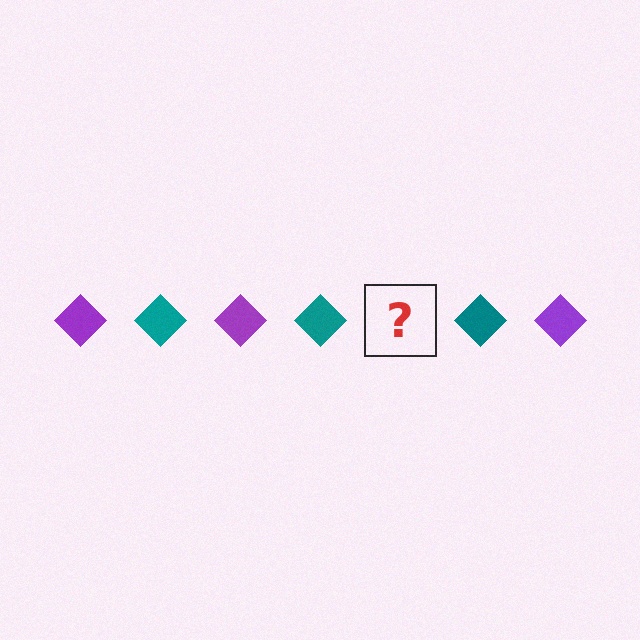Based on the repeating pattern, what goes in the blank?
The blank should be a purple diamond.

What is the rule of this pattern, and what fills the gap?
The rule is that the pattern cycles through purple, teal diamonds. The gap should be filled with a purple diamond.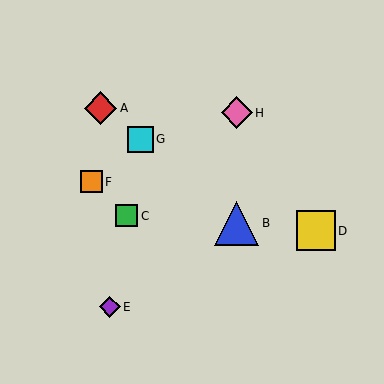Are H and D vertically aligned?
No, H is at x≈237 and D is at x≈316.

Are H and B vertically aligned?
Yes, both are at x≈237.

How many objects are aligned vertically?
2 objects (B, H) are aligned vertically.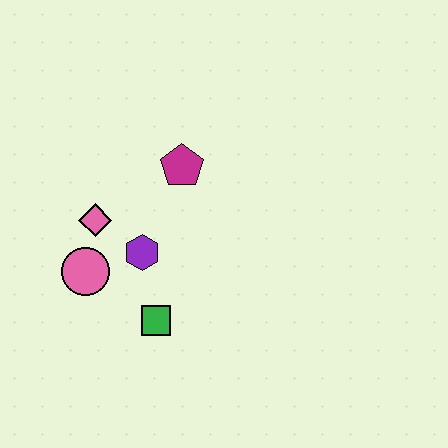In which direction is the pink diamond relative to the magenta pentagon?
The pink diamond is to the left of the magenta pentagon.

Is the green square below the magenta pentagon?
Yes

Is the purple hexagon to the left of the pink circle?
No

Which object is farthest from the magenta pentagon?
The green square is farthest from the magenta pentagon.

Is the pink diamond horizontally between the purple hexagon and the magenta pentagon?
No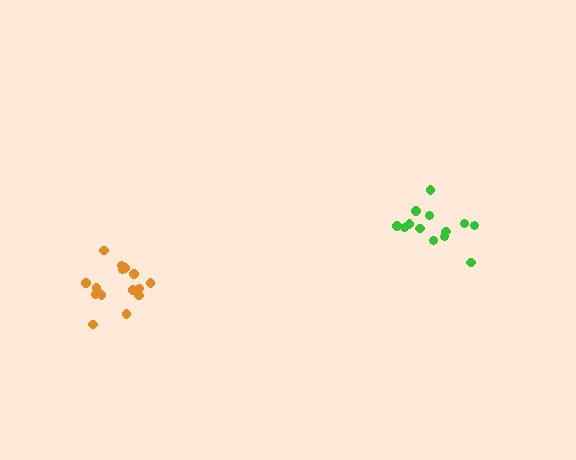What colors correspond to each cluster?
The clusters are colored: green, orange.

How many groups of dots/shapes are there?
There are 2 groups.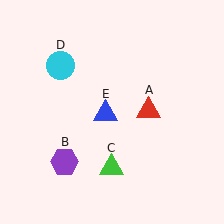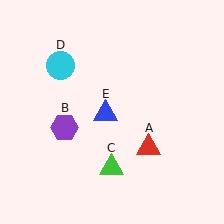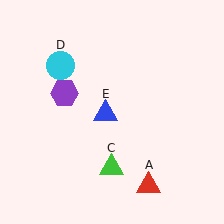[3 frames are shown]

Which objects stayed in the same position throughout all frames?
Green triangle (object C) and cyan circle (object D) and blue triangle (object E) remained stationary.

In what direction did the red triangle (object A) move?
The red triangle (object A) moved down.